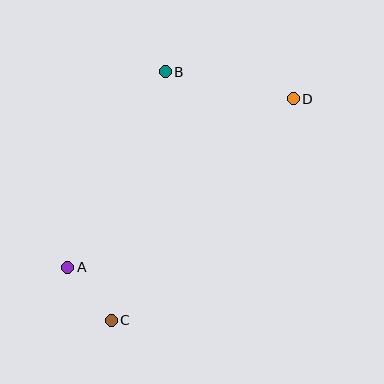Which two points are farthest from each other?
Points C and D are farthest from each other.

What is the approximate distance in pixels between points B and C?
The distance between B and C is approximately 255 pixels.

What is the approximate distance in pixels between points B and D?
The distance between B and D is approximately 131 pixels.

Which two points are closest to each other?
Points A and C are closest to each other.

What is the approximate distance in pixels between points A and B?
The distance between A and B is approximately 219 pixels.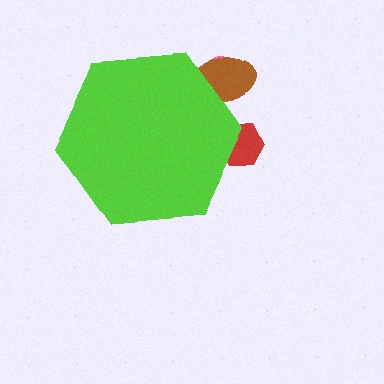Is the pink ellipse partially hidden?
Yes, the pink ellipse is partially hidden behind the lime hexagon.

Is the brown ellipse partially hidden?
Yes, the brown ellipse is partially hidden behind the lime hexagon.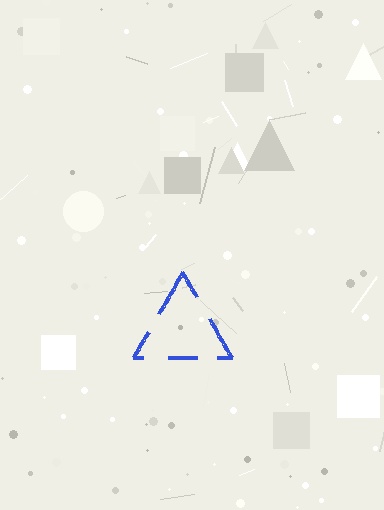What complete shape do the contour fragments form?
The contour fragments form a triangle.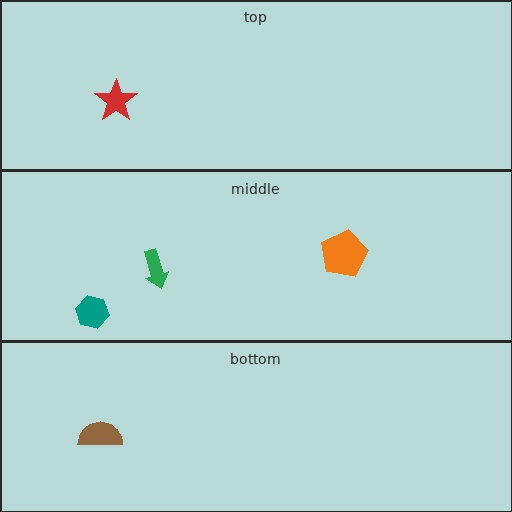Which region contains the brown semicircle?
The bottom region.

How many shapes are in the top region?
1.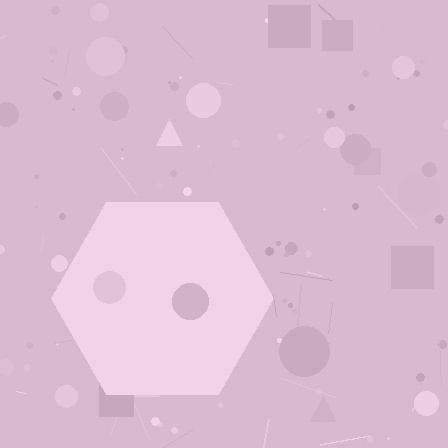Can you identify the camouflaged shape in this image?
The camouflaged shape is a hexagon.